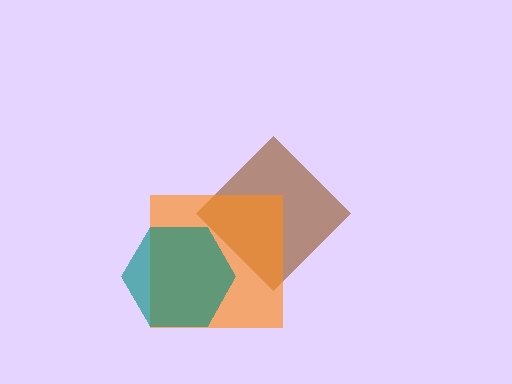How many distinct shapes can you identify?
There are 3 distinct shapes: a brown diamond, an orange square, a teal hexagon.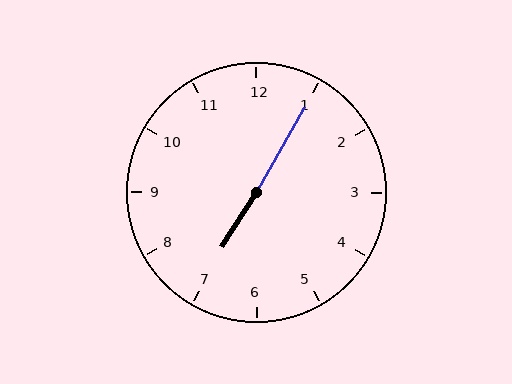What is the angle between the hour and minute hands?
Approximately 178 degrees.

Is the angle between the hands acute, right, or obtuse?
It is obtuse.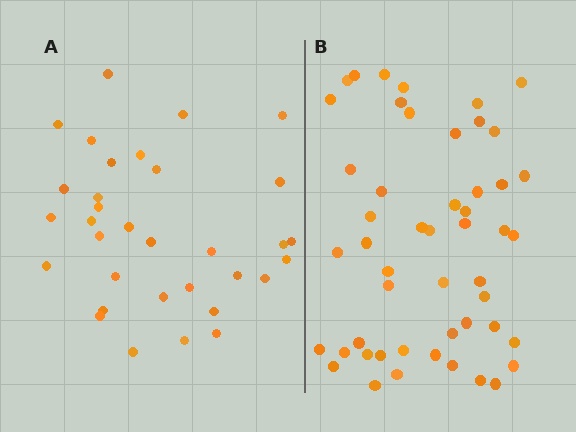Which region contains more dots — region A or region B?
Region B (the right region) has more dots.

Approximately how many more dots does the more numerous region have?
Region B has approximately 15 more dots than region A.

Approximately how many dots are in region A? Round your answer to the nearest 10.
About 30 dots. (The exact count is 33, which rounds to 30.)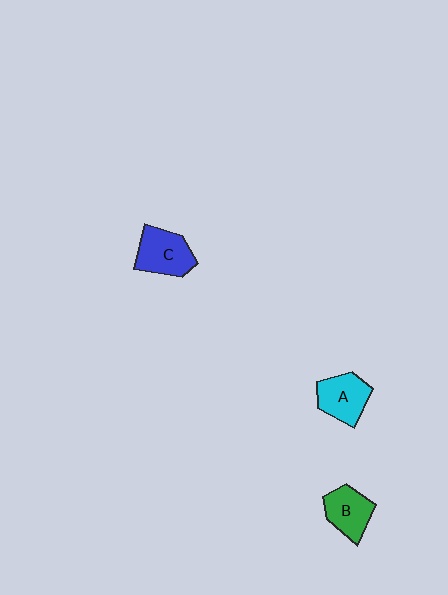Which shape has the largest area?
Shape C (blue).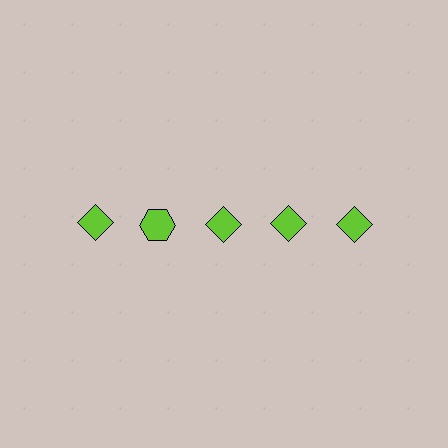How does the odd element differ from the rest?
It has a different shape: hexagon instead of diamond.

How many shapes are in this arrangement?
There are 5 shapes arranged in a grid pattern.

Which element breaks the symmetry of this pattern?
The lime hexagon in the top row, second from left column breaks the symmetry. All other shapes are lime diamonds.